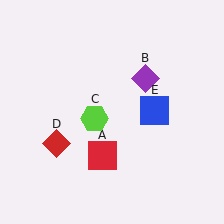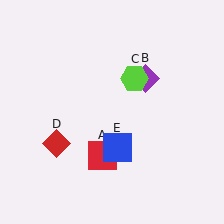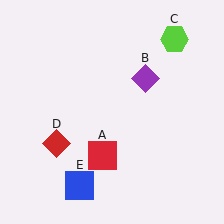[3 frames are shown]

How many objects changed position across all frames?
2 objects changed position: lime hexagon (object C), blue square (object E).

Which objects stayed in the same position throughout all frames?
Red square (object A) and purple diamond (object B) and red diamond (object D) remained stationary.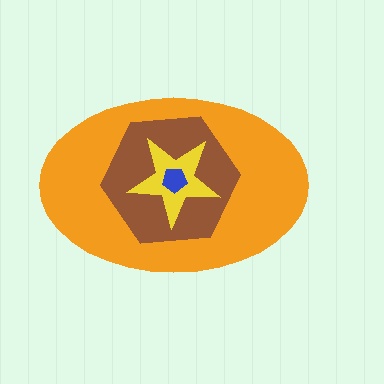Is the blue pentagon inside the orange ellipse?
Yes.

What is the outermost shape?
The orange ellipse.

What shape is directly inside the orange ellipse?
The brown hexagon.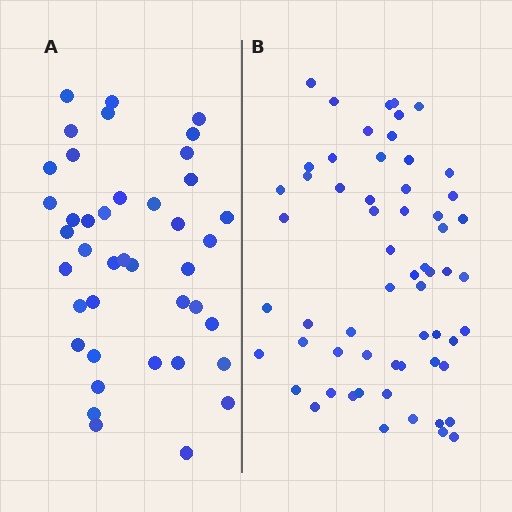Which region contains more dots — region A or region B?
Region B (the right region) has more dots.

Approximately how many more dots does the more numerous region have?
Region B has approximately 20 more dots than region A.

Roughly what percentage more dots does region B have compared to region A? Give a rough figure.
About 45% more.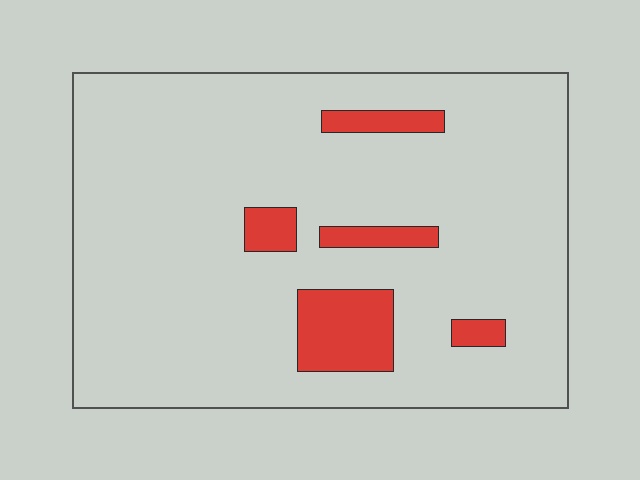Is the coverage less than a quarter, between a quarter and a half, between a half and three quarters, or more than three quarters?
Less than a quarter.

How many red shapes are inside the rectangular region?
5.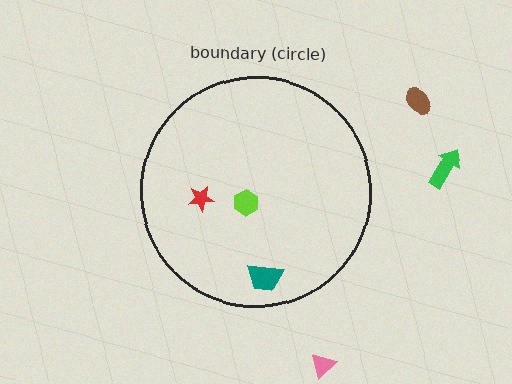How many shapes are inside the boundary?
3 inside, 3 outside.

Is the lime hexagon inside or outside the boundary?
Inside.